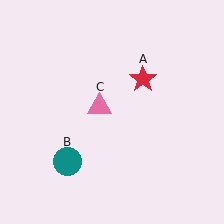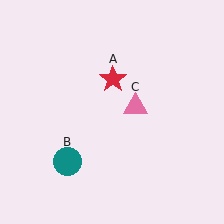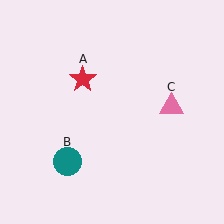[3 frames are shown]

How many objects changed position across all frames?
2 objects changed position: red star (object A), pink triangle (object C).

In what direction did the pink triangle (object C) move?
The pink triangle (object C) moved right.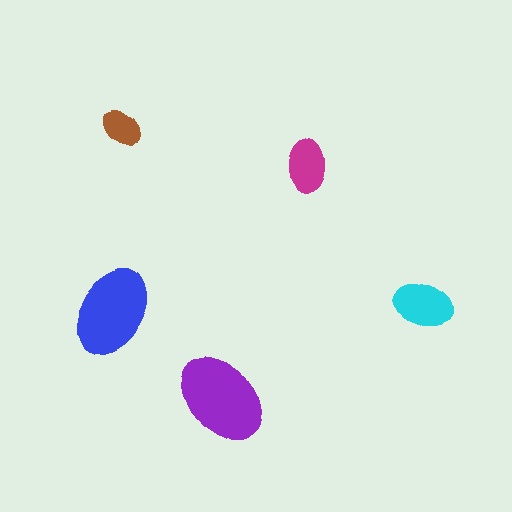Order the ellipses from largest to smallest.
the purple one, the blue one, the cyan one, the magenta one, the brown one.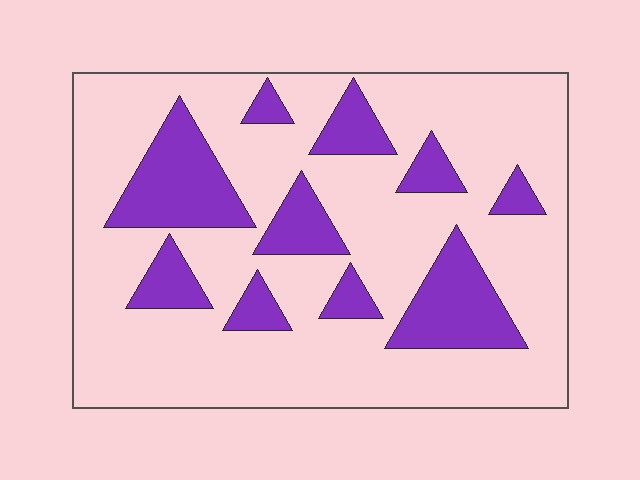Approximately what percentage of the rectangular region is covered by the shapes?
Approximately 25%.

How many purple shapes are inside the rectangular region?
10.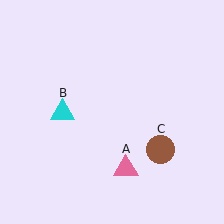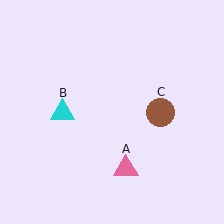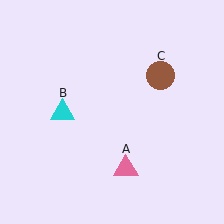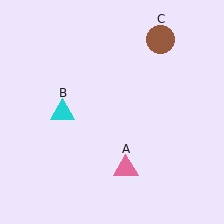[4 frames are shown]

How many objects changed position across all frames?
1 object changed position: brown circle (object C).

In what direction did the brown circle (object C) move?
The brown circle (object C) moved up.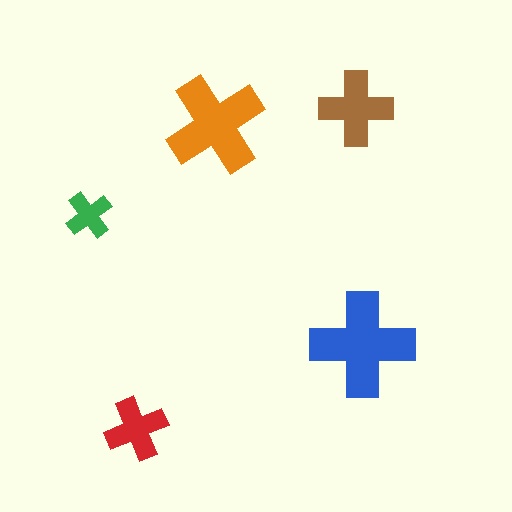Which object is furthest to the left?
The green cross is leftmost.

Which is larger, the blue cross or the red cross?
The blue one.